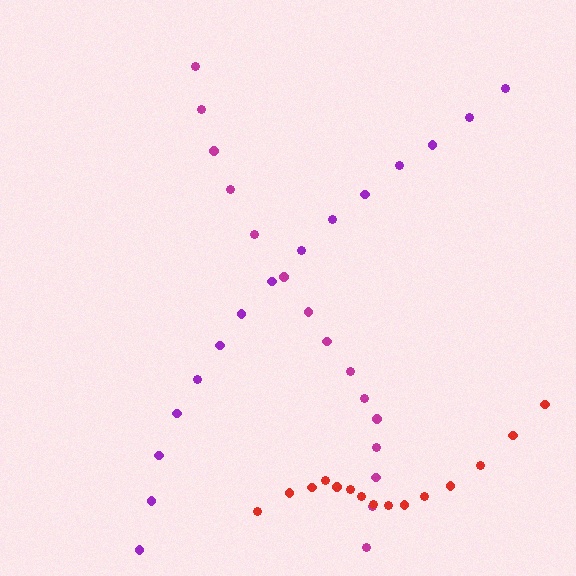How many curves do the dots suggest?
There are 3 distinct paths.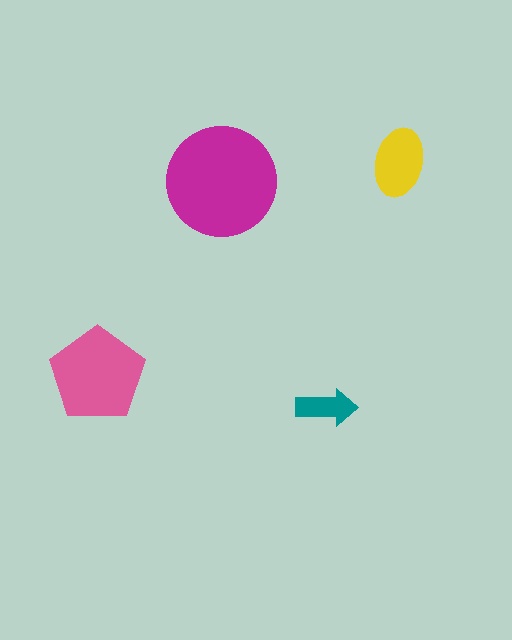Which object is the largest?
The magenta circle.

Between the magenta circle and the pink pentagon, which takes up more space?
The magenta circle.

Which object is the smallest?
The teal arrow.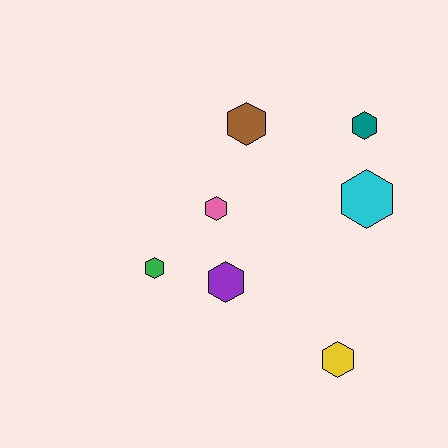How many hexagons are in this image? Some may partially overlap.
There are 7 hexagons.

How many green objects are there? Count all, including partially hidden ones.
There is 1 green object.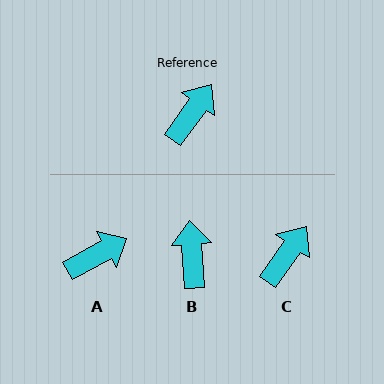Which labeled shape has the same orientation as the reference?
C.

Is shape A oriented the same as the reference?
No, it is off by about 26 degrees.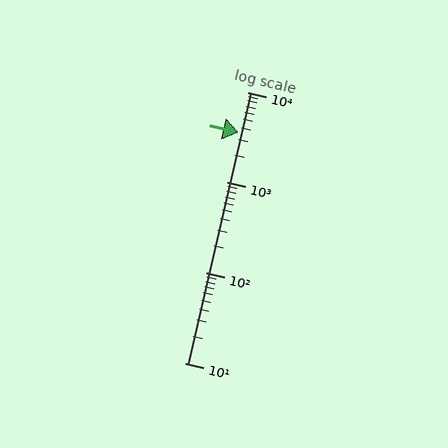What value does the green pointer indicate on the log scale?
The pointer indicates approximately 3600.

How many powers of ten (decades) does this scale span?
The scale spans 3 decades, from 10 to 10000.